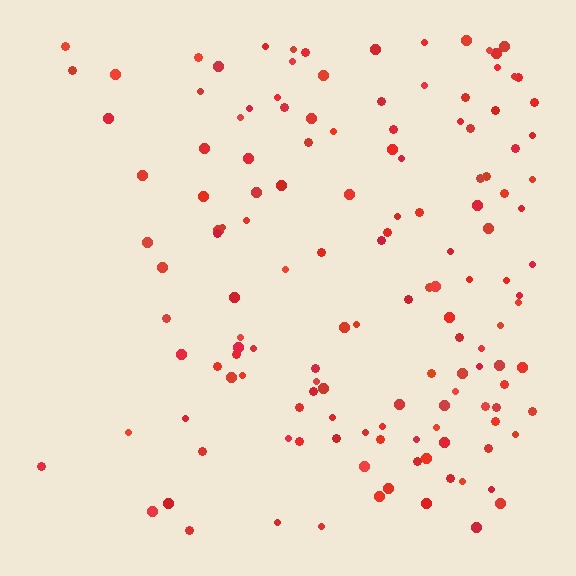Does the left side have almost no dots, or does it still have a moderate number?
Still a moderate number, just noticeably fewer than the right.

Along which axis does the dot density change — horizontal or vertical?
Horizontal.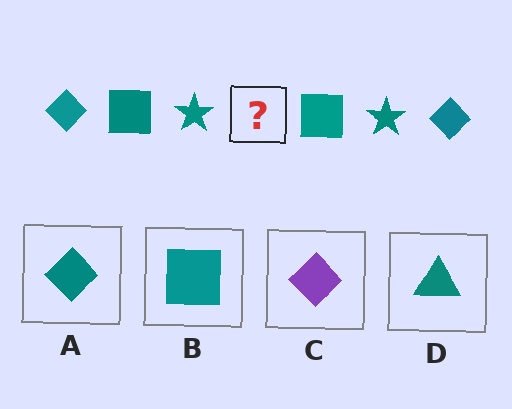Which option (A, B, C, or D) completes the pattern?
A.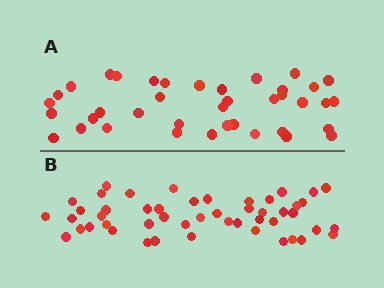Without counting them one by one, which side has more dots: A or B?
Region B (the bottom region) has more dots.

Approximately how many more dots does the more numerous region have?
Region B has roughly 10 or so more dots than region A.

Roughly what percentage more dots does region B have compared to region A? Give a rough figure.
About 25% more.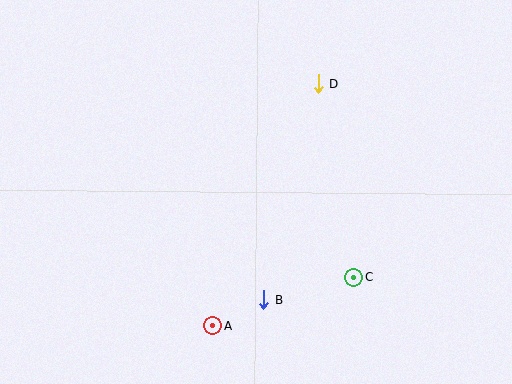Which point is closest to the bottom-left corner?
Point A is closest to the bottom-left corner.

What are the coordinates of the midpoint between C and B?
The midpoint between C and B is at (309, 288).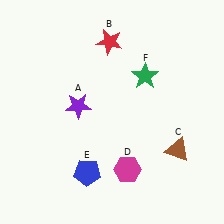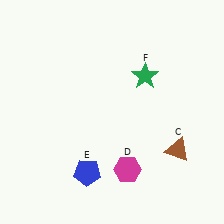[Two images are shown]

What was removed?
The red star (B), the purple star (A) were removed in Image 2.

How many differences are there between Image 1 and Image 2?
There are 2 differences between the two images.